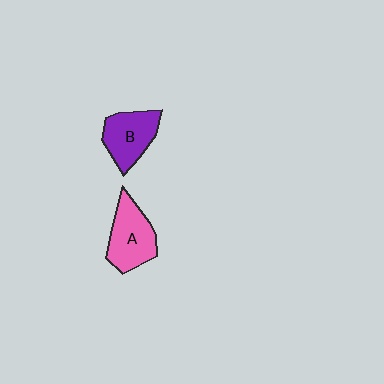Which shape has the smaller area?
Shape B (purple).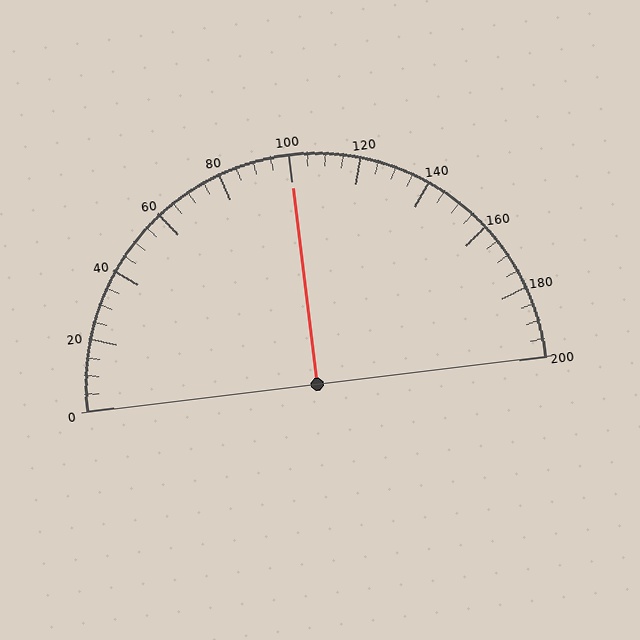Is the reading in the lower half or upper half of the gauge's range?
The reading is in the upper half of the range (0 to 200).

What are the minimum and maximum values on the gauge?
The gauge ranges from 0 to 200.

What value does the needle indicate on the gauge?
The needle indicates approximately 100.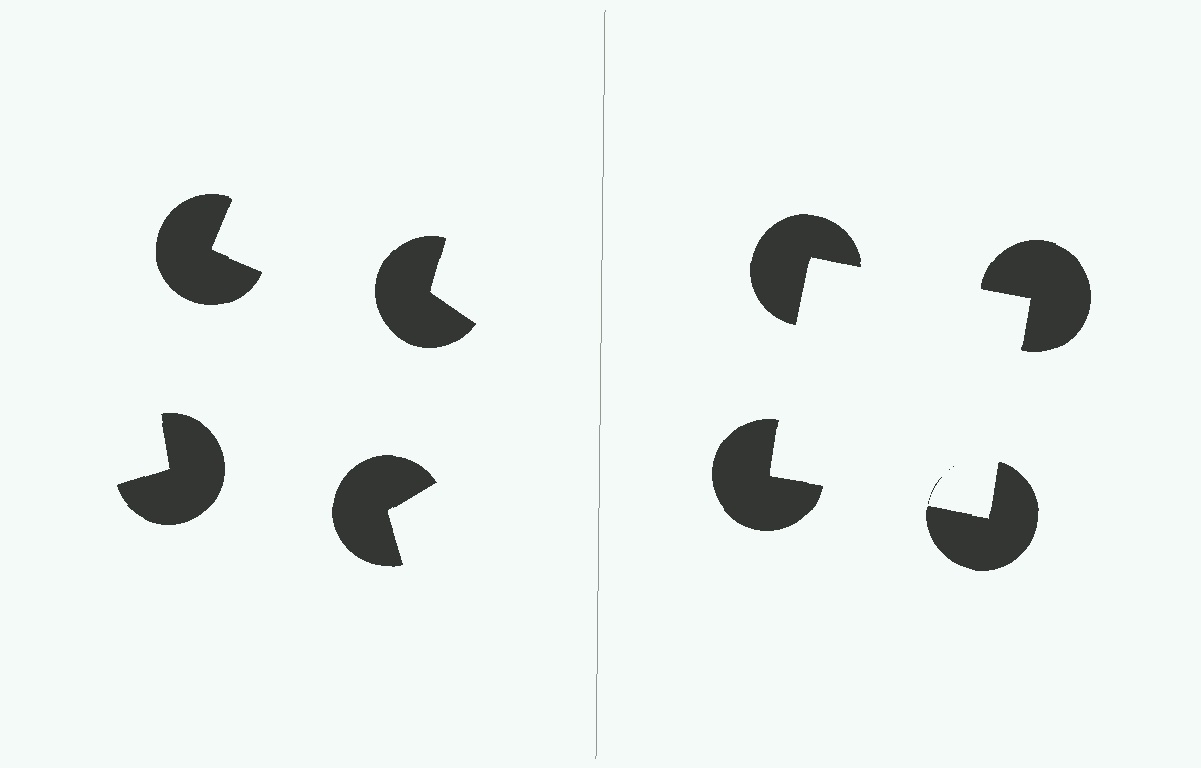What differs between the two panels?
The pac-man discs are positioned identically on both sides; only the wedge orientations differ. On the right they align to a square; on the left they are misaligned.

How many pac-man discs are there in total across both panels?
8 — 4 on each side.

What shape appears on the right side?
An illusory square.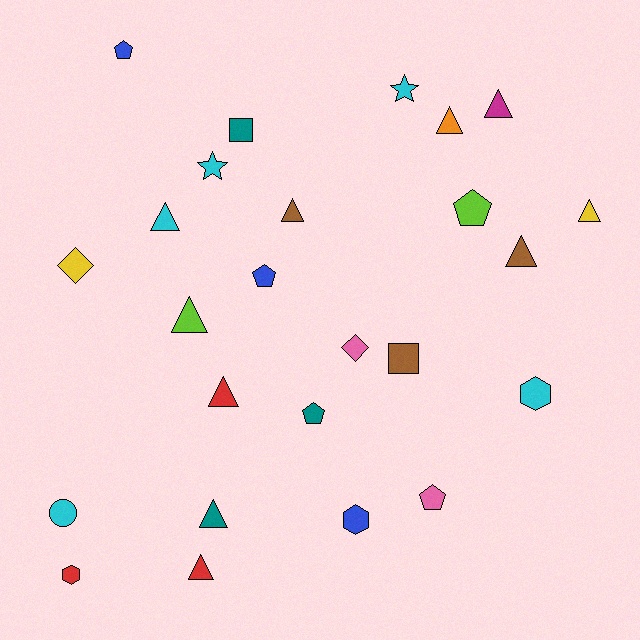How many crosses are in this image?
There are no crosses.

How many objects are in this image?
There are 25 objects.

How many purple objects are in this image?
There are no purple objects.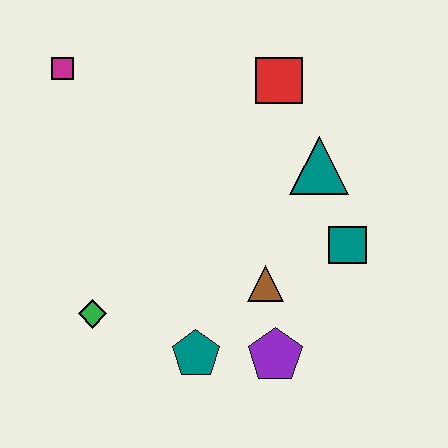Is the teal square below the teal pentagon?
No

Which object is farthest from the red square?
The green diamond is farthest from the red square.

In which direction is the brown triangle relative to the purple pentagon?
The brown triangle is above the purple pentagon.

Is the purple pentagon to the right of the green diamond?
Yes